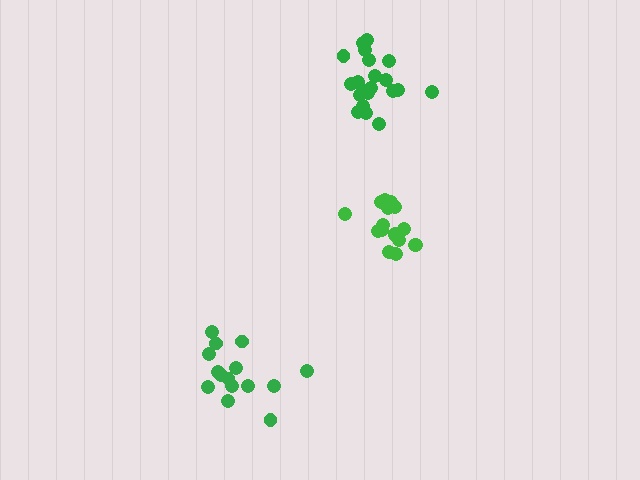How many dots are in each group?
Group 1: 17 dots, Group 2: 21 dots, Group 3: 15 dots (53 total).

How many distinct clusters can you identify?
There are 3 distinct clusters.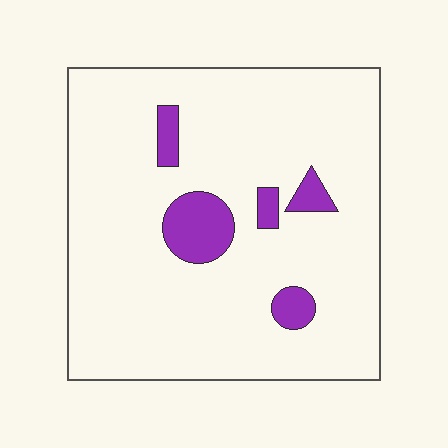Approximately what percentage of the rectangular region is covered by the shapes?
Approximately 10%.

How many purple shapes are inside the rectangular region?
5.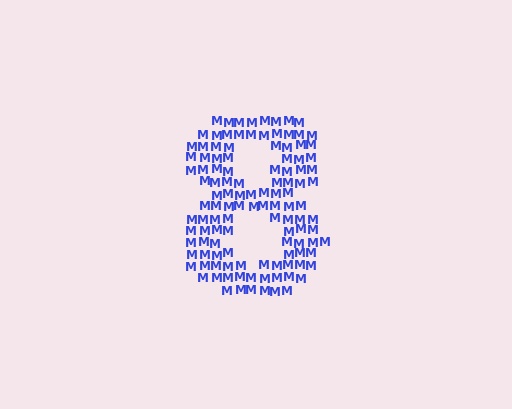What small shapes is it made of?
It is made of small letter M's.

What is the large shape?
The large shape is the digit 8.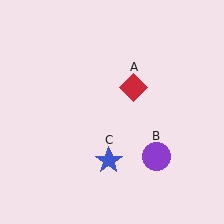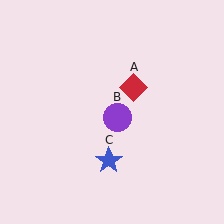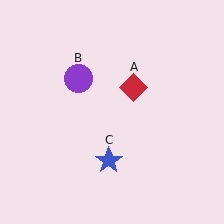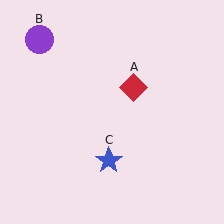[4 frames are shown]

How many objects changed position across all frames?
1 object changed position: purple circle (object B).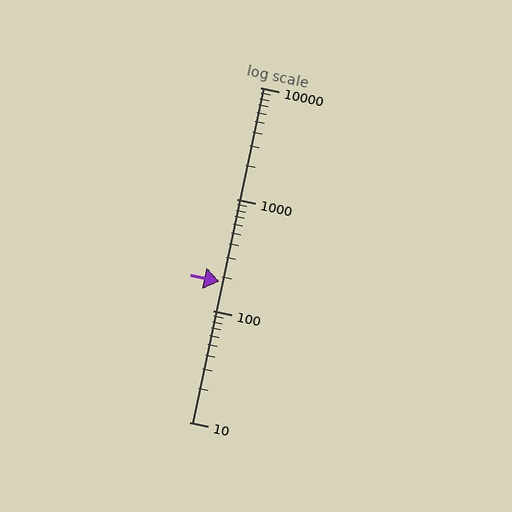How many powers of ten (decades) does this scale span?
The scale spans 3 decades, from 10 to 10000.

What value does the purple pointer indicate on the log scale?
The pointer indicates approximately 180.